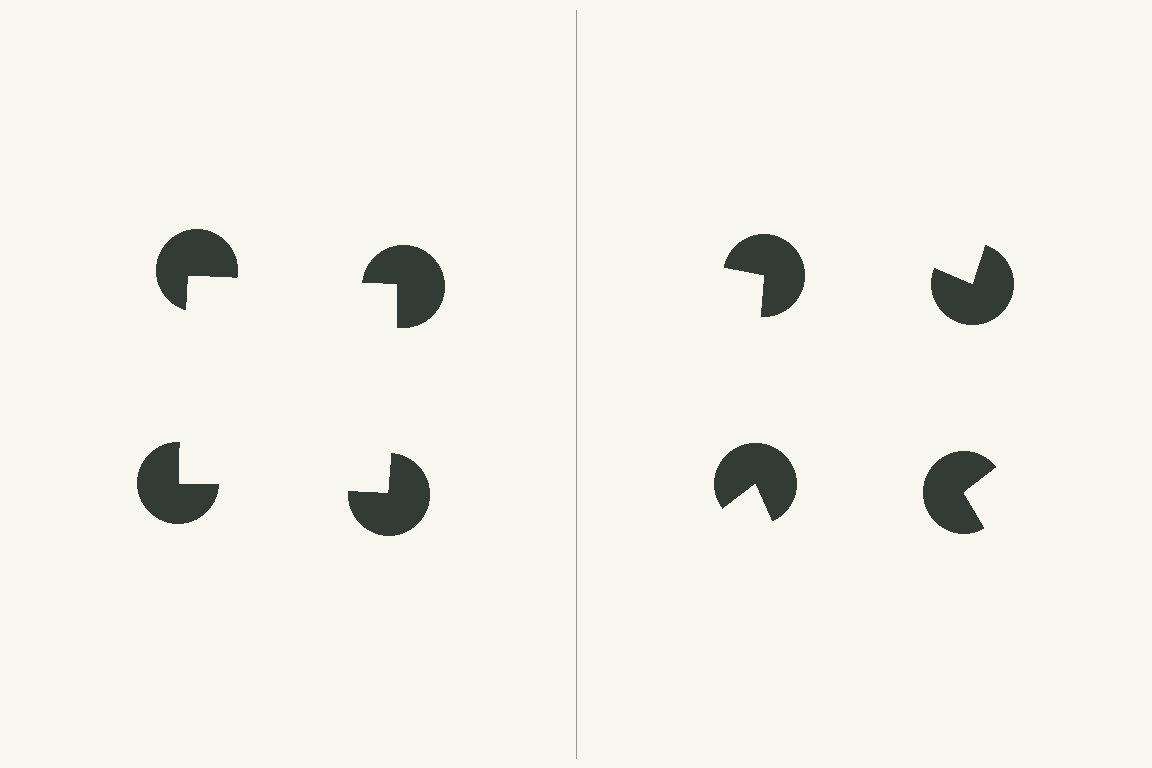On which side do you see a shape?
An illusory square appears on the left side. On the right side the wedge cuts are rotated, so no coherent shape forms.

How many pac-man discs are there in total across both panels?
8 — 4 on each side.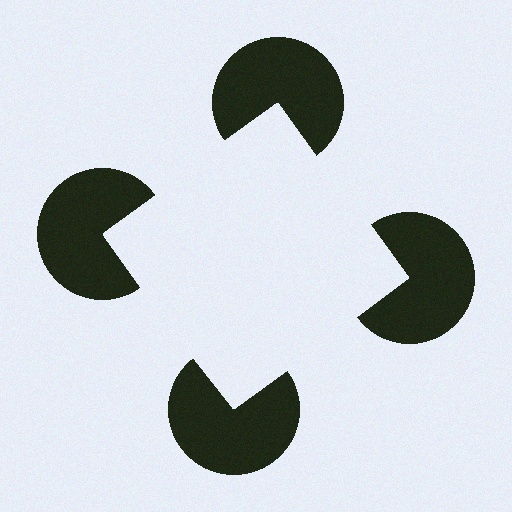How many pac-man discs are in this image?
There are 4 — one at each vertex of the illusory square.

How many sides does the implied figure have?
4 sides.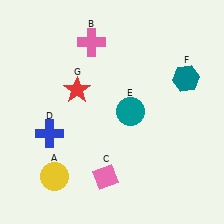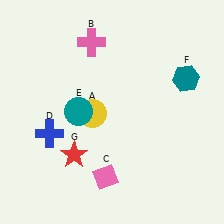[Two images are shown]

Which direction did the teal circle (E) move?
The teal circle (E) moved left.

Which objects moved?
The objects that moved are: the yellow circle (A), the teal circle (E), the red star (G).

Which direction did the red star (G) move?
The red star (G) moved down.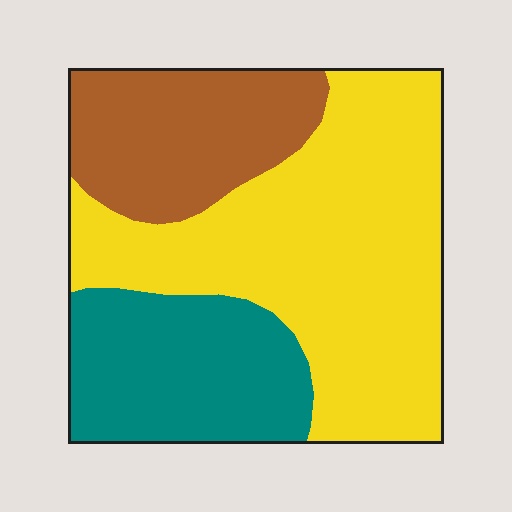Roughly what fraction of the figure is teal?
Teal takes up about one quarter (1/4) of the figure.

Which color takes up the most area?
Yellow, at roughly 55%.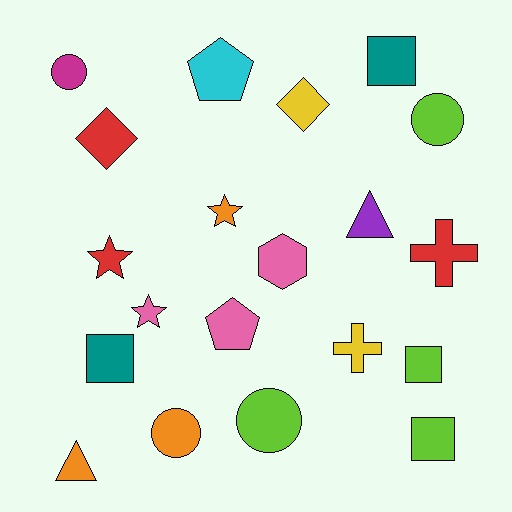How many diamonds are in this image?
There are 2 diamonds.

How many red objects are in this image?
There are 3 red objects.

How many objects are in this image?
There are 20 objects.